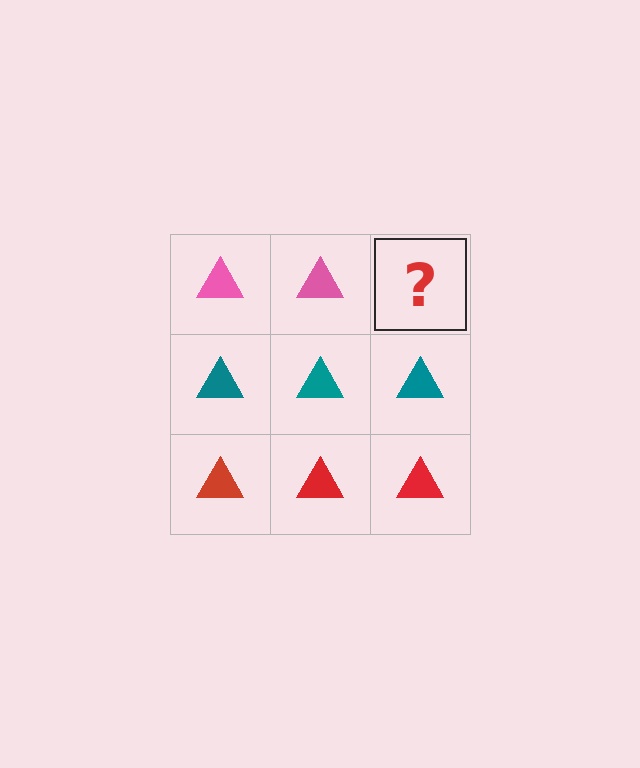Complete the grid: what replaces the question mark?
The question mark should be replaced with a pink triangle.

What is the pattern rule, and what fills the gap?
The rule is that each row has a consistent color. The gap should be filled with a pink triangle.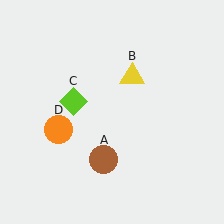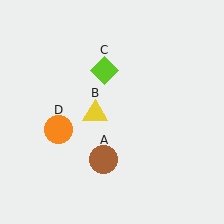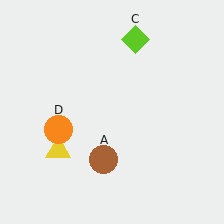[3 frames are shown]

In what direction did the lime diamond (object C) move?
The lime diamond (object C) moved up and to the right.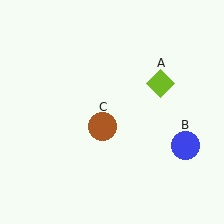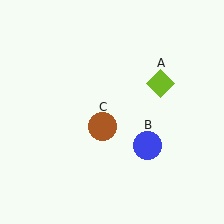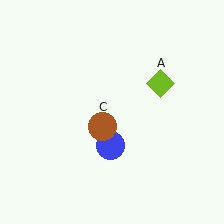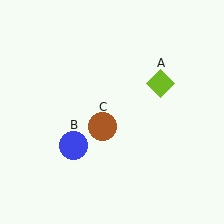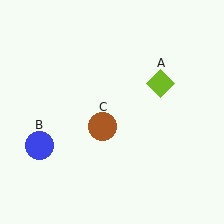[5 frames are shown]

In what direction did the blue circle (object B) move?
The blue circle (object B) moved left.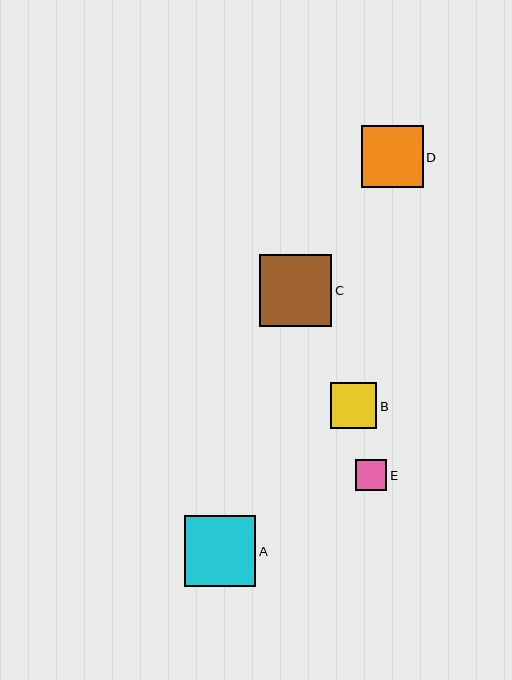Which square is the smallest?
Square E is the smallest with a size of approximately 31 pixels.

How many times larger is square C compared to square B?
Square C is approximately 1.6 times the size of square B.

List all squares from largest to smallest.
From largest to smallest: C, A, D, B, E.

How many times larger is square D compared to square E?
Square D is approximately 2.0 times the size of square E.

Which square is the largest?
Square C is the largest with a size of approximately 73 pixels.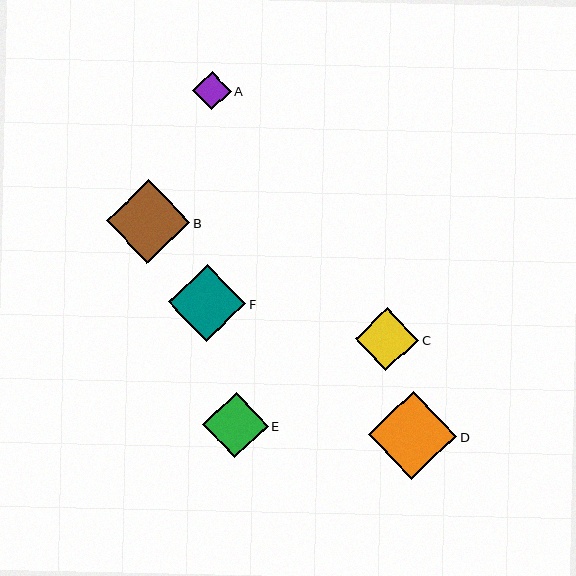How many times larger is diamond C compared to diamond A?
Diamond C is approximately 1.6 times the size of diamond A.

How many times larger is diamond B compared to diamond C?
Diamond B is approximately 1.3 times the size of diamond C.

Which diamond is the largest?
Diamond D is the largest with a size of approximately 88 pixels.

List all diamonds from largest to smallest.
From largest to smallest: D, B, F, E, C, A.